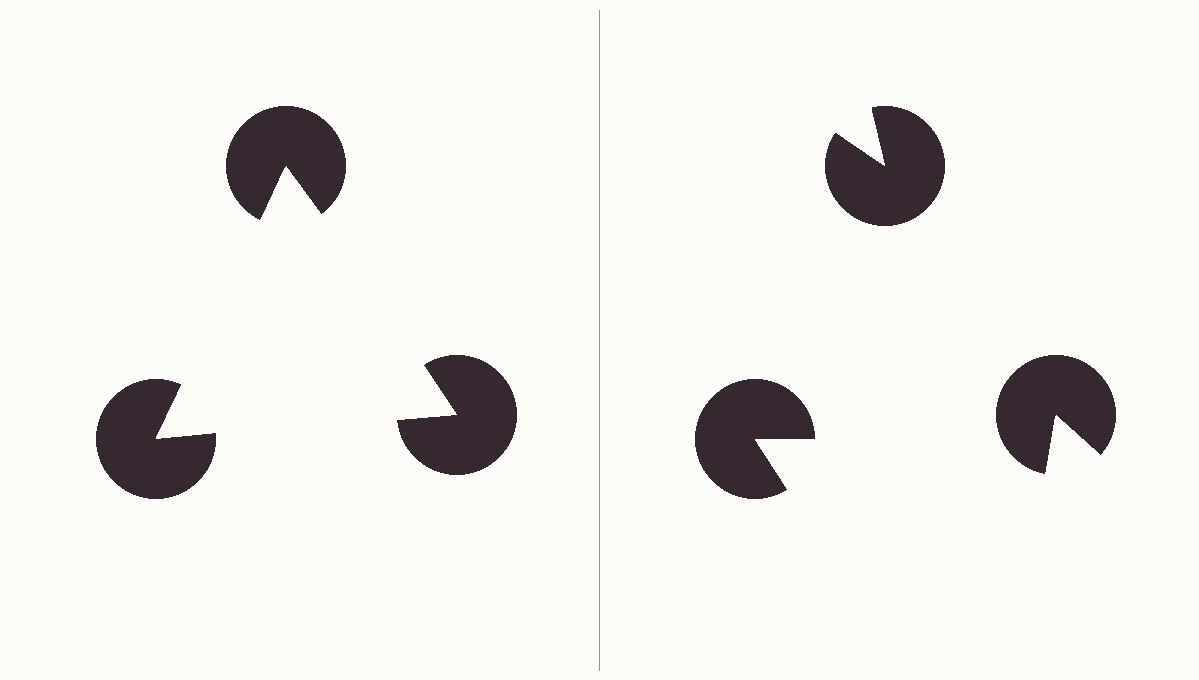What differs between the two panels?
The pac-man discs are positioned identically on both sides; only the wedge orientations differ. On the left they align to a triangle; on the right they are misaligned.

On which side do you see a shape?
An illusory triangle appears on the left side. On the right side the wedge cuts are rotated, so no coherent shape forms.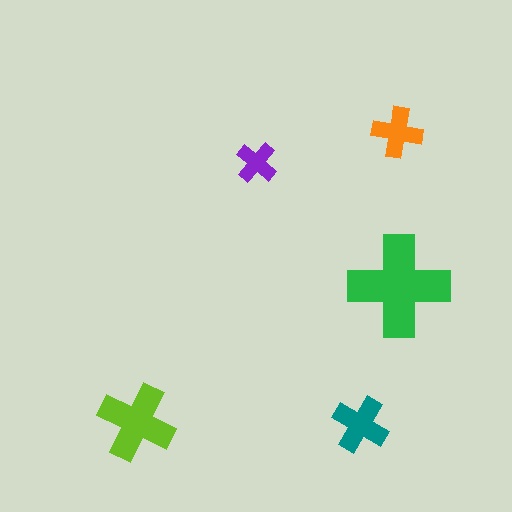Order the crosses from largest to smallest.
the green one, the lime one, the teal one, the orange one, the purple one.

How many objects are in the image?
There are 5 objects in the image.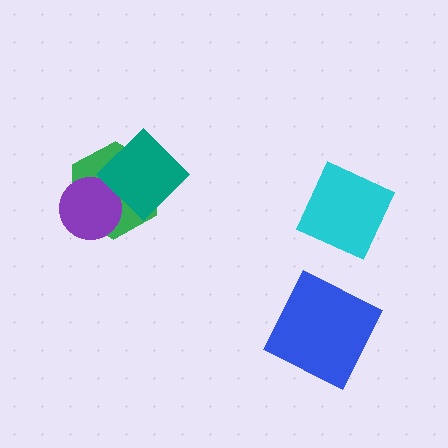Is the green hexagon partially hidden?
Yes, it is partially covered by another shape.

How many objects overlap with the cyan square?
0 objects overlap with the cyan square.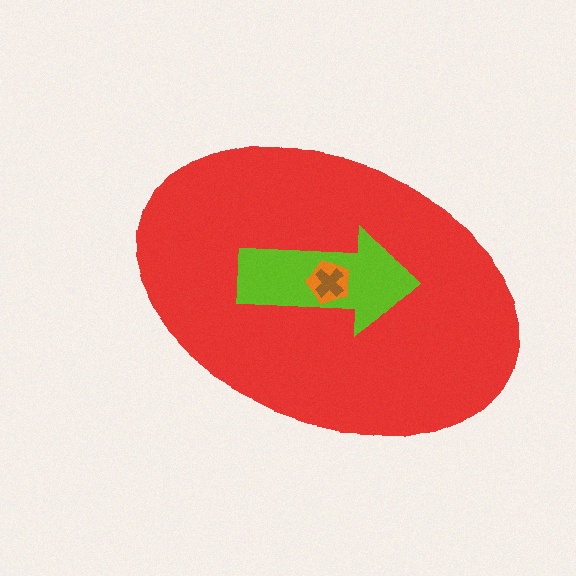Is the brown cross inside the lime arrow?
Yes.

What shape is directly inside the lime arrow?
The orange pentagon.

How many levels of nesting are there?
4.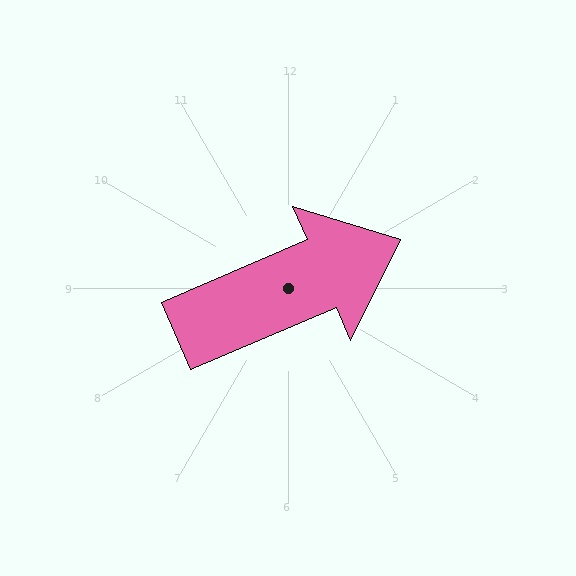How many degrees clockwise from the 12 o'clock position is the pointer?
Approximately 67 degrees.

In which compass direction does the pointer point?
Northeast.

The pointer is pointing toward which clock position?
Roughly 2 o'clock.